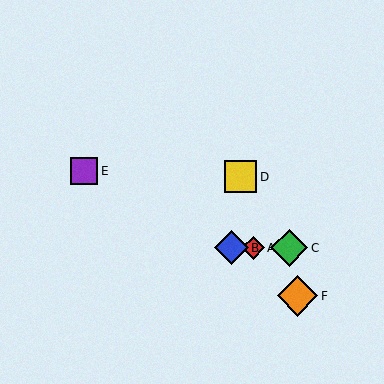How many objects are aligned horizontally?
3 objects (A, B, C) are aligned horizontally.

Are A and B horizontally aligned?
Yes, both are at y≈248.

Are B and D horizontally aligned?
No, B is at y≈248 and D is at y≈177.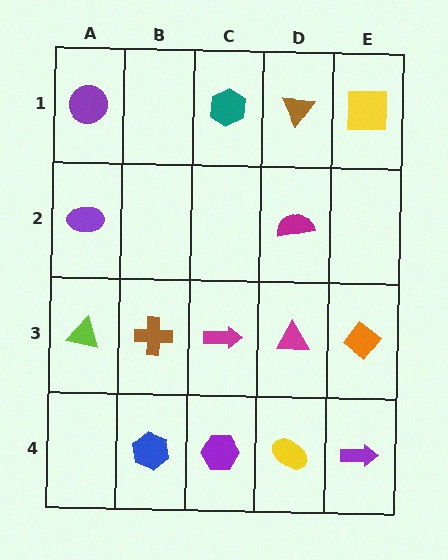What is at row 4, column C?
A purple hexagon.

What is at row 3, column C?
A magenta arrow.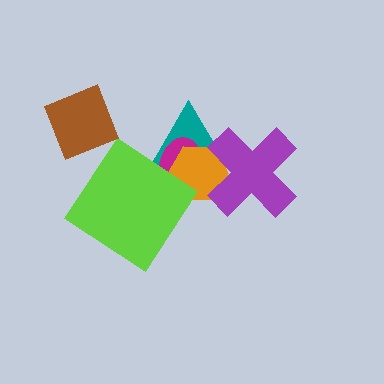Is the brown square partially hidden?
No, no other shape covers it.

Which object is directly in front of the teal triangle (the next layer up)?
The magenta ellipse is directly in front of the teal triangle.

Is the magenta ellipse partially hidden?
Yes, it is partially covered by another shape.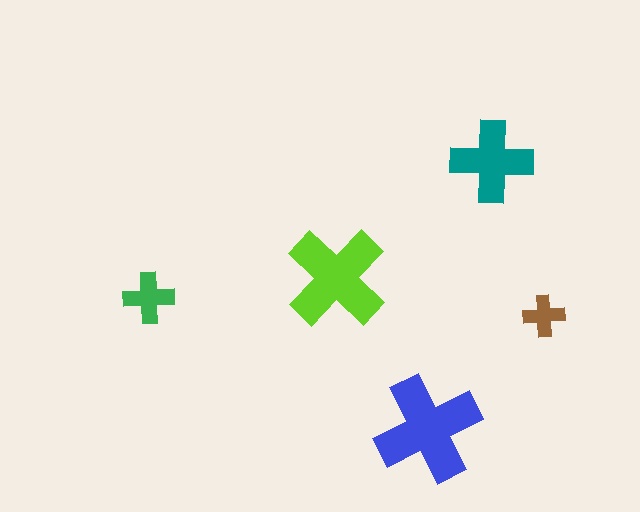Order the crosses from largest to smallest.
the blue one, the lime one, the teal one, the green one, the brown one.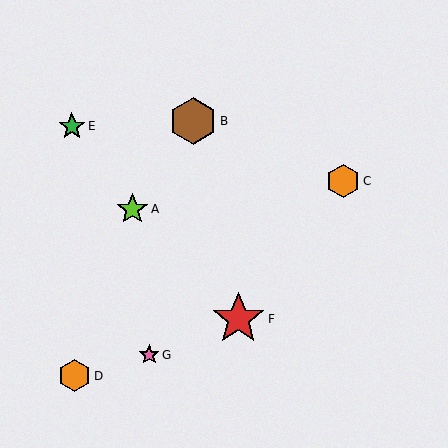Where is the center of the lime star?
The center of the lime star is at (132, 209).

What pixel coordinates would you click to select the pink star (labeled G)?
Click at (149, 355) to select the pink star G.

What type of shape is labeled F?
Shape F is a red star.